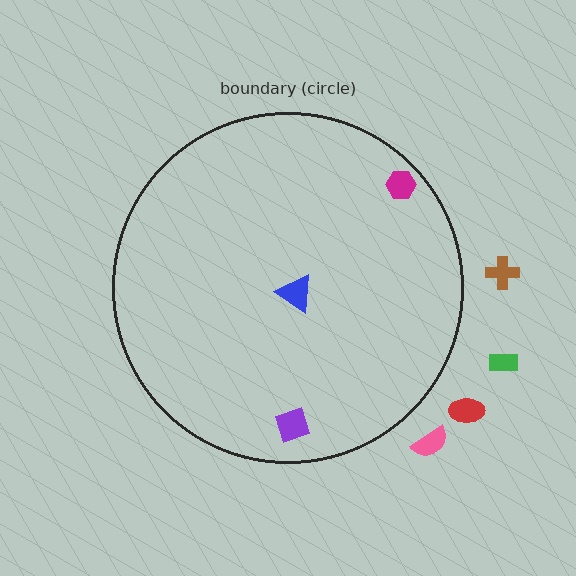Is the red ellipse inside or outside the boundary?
Outside.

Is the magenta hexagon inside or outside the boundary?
Inside.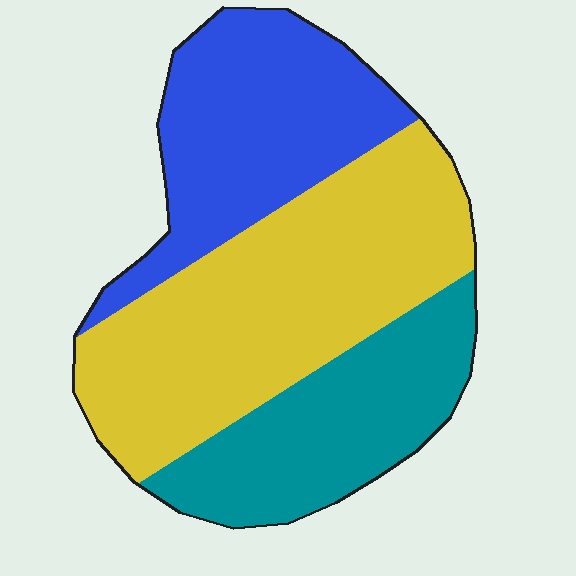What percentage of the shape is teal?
Teal covers around 25% of the shape.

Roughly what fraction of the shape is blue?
Blue takes up between a sixth and a third of the shape.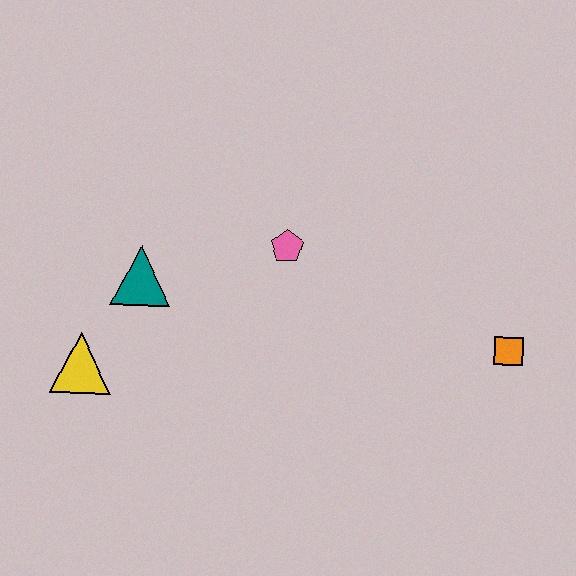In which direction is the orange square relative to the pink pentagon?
The orange square is to the right of the pink pentagon.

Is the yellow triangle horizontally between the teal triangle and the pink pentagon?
No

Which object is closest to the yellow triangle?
The teal triangle is closest to the yellow triangle.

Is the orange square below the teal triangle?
Yes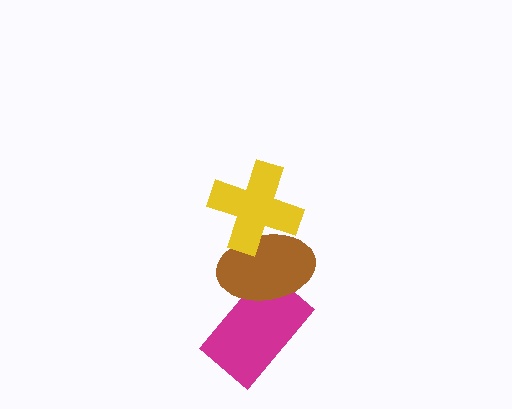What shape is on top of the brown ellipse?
The yellow cross is on top of the brown ellipse.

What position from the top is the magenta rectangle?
The magenta rectangle is 3rd from the top.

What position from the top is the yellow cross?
The yellow cross is 1st from the top.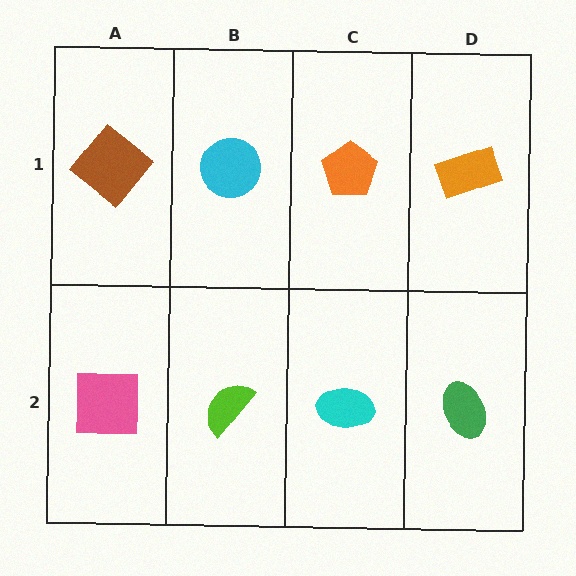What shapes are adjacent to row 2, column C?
An orange pentagon (row 1, column C), a lime semicircle (row 2, column B), a green ellipse (row 2, column D).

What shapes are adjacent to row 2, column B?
A cyan circle (row 1, column B), a pink square (row 2, column A), a cyan ellipse (row 2, column C).